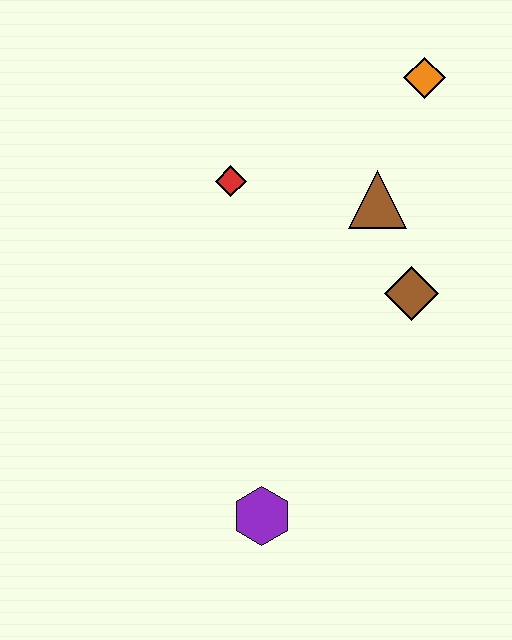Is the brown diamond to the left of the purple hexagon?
No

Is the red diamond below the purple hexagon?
No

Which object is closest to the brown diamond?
The brown triangle is closest to the brown diamond.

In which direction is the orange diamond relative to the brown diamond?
The orange diamond is above the brown diamond.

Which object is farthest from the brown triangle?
The purple hexagon is farthest from the brown triangle.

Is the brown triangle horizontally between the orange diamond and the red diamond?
Yes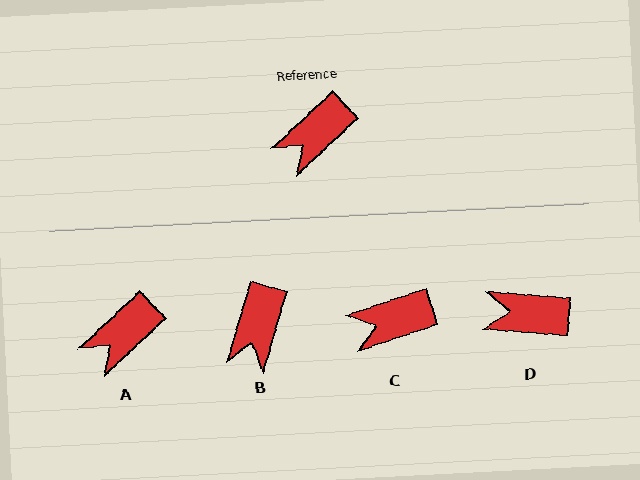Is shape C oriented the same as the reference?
No, it is off by about 25 degrees.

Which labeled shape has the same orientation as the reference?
A.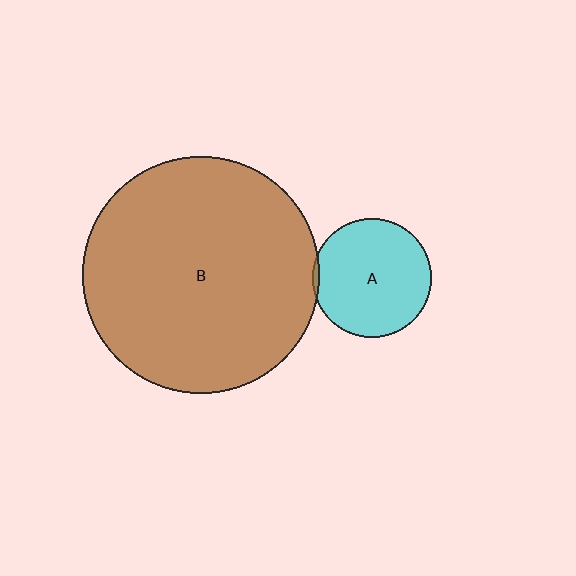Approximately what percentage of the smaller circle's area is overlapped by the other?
Approximately 5%.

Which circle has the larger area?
Circle B (brown).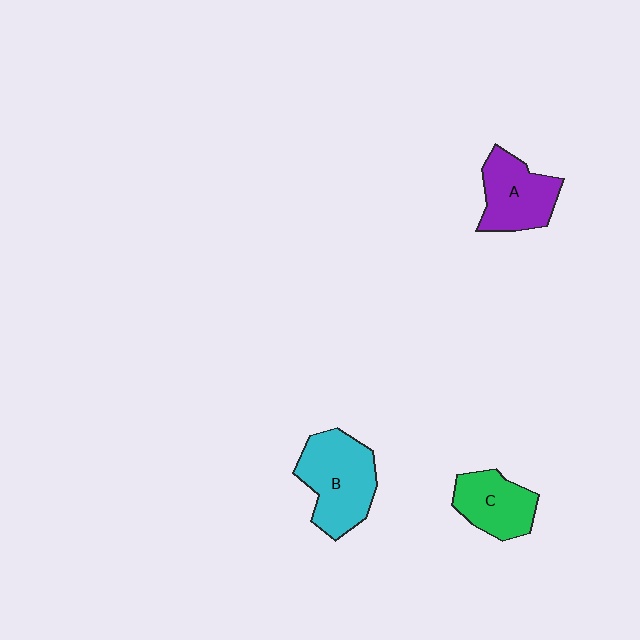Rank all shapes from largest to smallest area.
From largest to smallest: B (cyan), A (purple), C (green).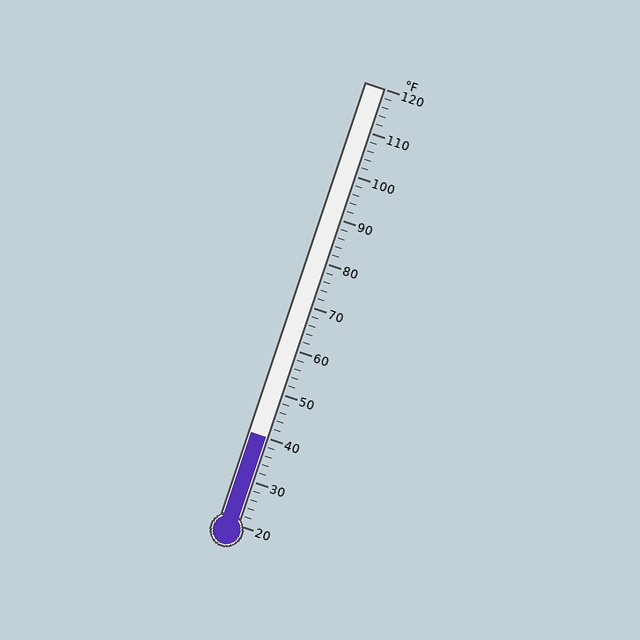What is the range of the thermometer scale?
The thermometer scale ranges from 20°F to 120°F.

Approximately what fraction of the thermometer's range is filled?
The thermometer is filled to approximately 20% of its range.